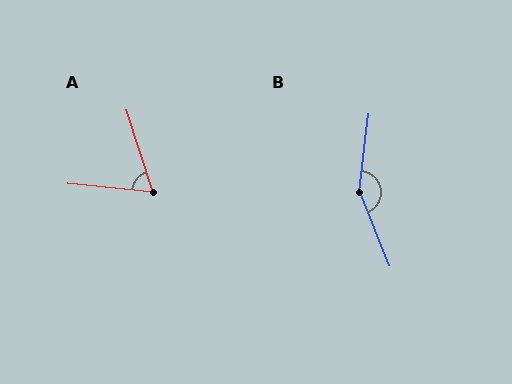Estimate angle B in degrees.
Approximately 151 degrees.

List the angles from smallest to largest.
A (67°), B (151°).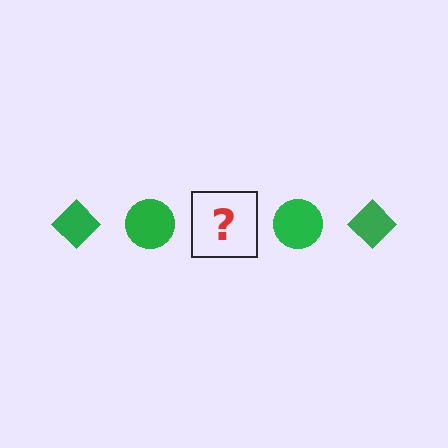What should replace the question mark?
The question mark should be replaced with a green diamond.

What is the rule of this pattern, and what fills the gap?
The rule is that the pattern cycles through diamond, circle shapes in green. The gap should be filled with a green diamond.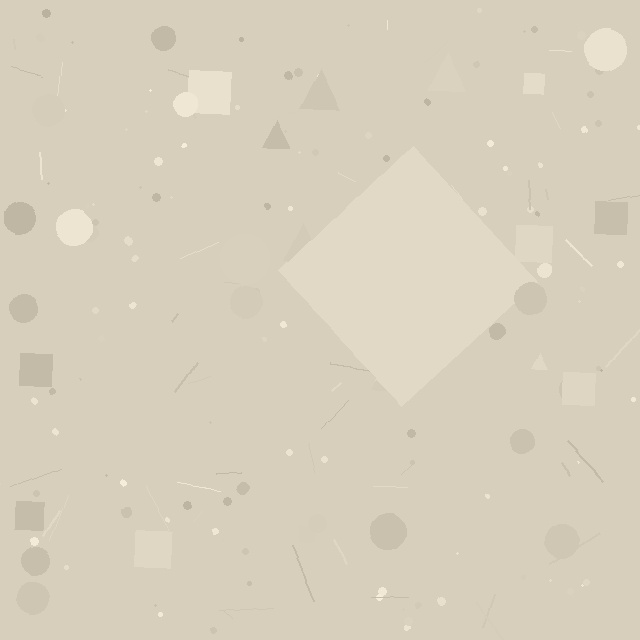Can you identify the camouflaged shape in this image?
The camouflaged shape is a diamond.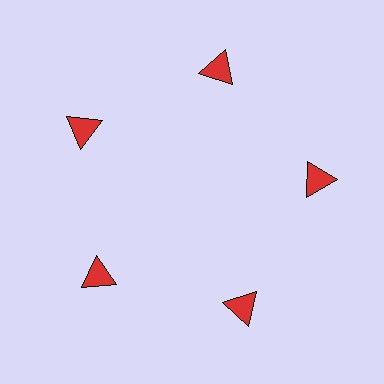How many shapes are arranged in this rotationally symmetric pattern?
There are 5 shapes, arranged in 5 groups of 1.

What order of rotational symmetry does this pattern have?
This pattern has 5-fold rotational symmetry.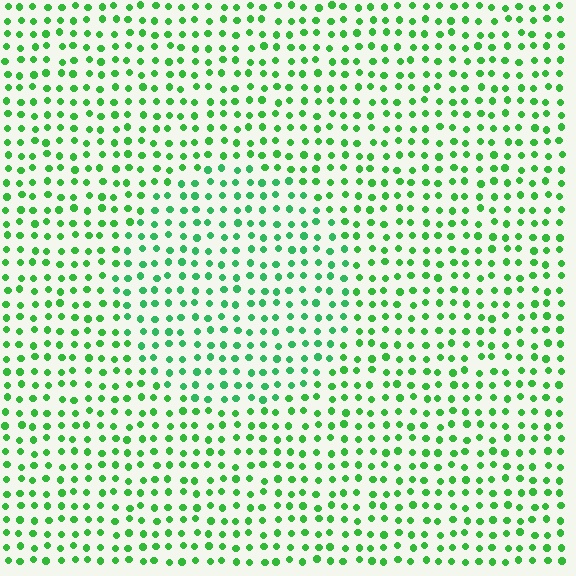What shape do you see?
I see a circle.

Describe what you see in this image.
The image is filled with small green elements in a uniform arrangement. A circle-shaped region is visible where the elements are tinted to a slightly different hue, forming a subtle color boundary.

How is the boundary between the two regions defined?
The boundary is defined purely by a slight shift in hue (about 18 degrees). Spacing, size, and orientation are identical on both sides.